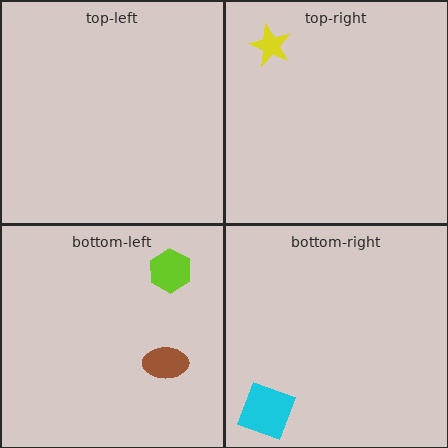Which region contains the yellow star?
The top-right region.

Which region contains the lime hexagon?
The bottom-left region.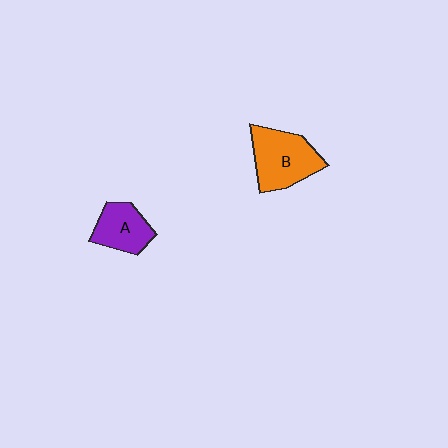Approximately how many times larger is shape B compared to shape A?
Approximately 1.5 times.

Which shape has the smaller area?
Shape A (purple).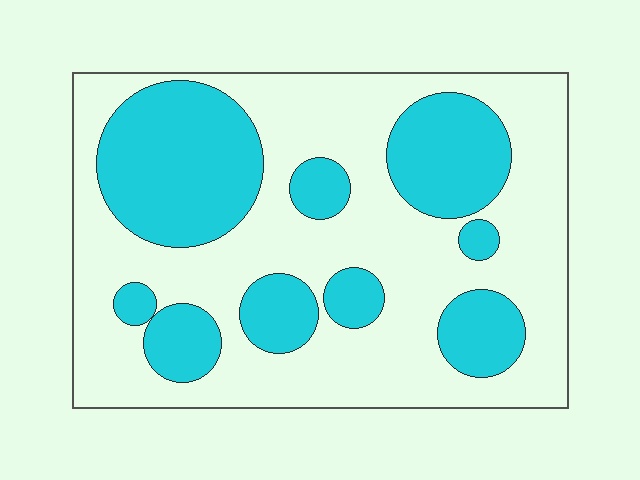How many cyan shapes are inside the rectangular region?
9.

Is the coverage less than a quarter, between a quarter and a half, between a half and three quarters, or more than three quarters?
Between a quarter and a half.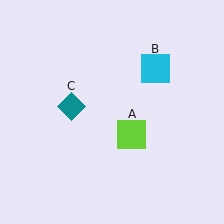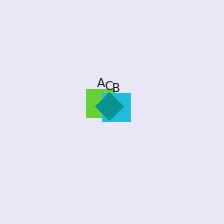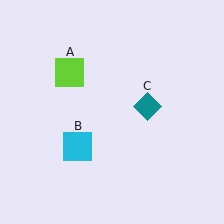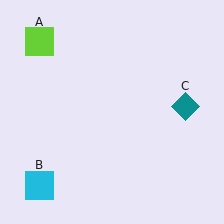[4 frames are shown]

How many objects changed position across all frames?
3 objects changed position: lime square (object A), cyan square (object B), teal diamond (object C).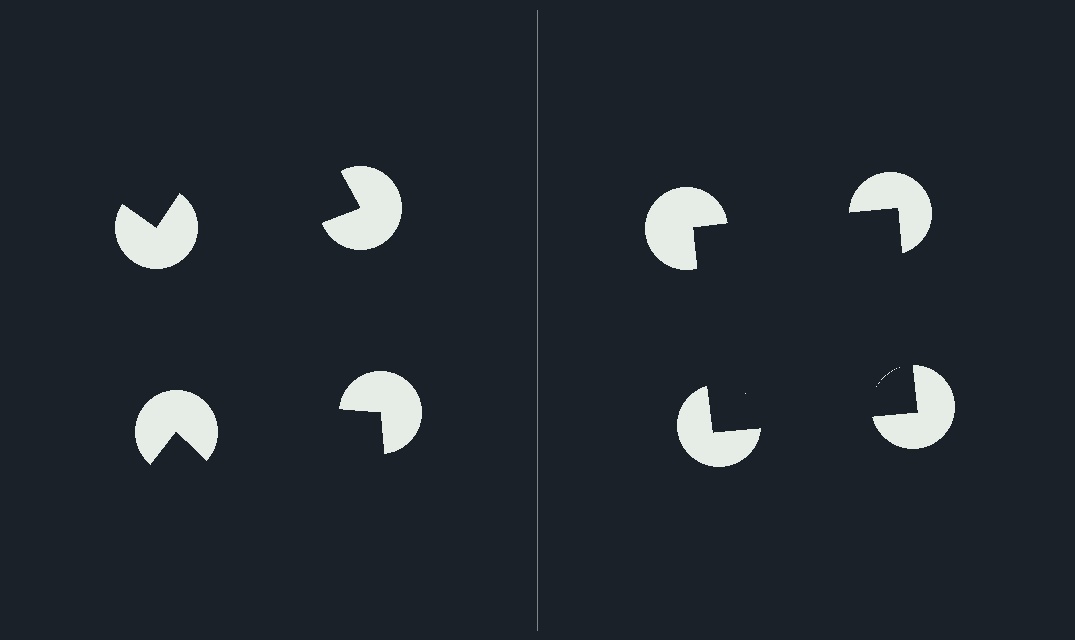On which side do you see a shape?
An illusory square appears on the right side. On the left side the wedge cuts are rotated, so no coherent shape forms.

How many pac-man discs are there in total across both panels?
8 — 4 on each side.